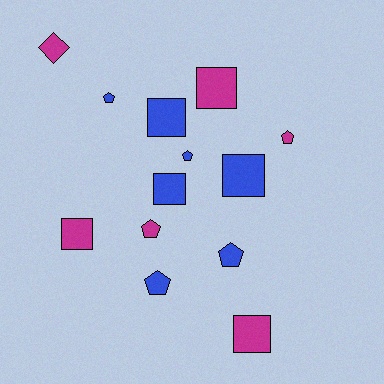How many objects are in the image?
There are 13 objects.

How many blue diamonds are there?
There are no blue diamonds.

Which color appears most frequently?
Blue, with 7 objects.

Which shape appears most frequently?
Pentagon, with 6 objects.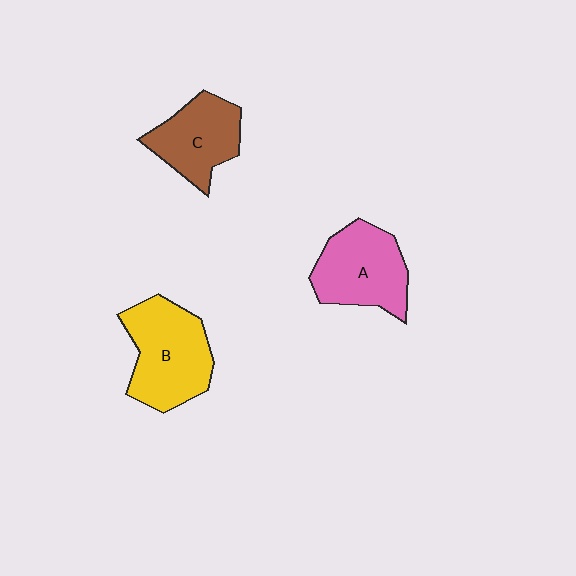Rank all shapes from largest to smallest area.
From largest to smallest: B (yellow), A (pink), C (brown).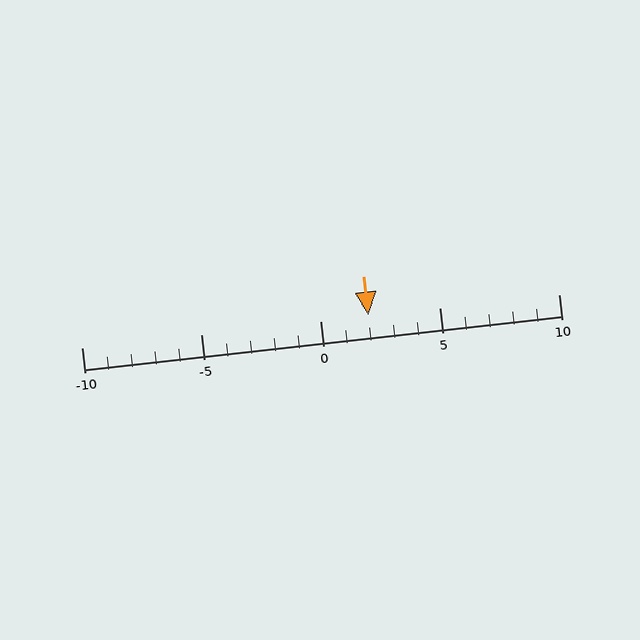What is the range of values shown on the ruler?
The ruler shows values from -10 to 10.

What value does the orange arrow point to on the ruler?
The orange arrow points to approximately 2.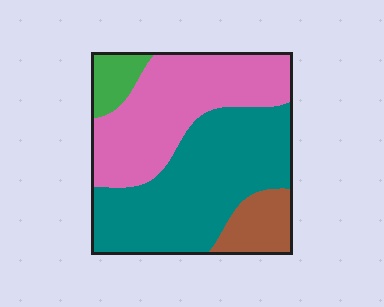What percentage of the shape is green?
Green takes up less than a quarter of the shape.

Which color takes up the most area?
Teal, at roughly 45%.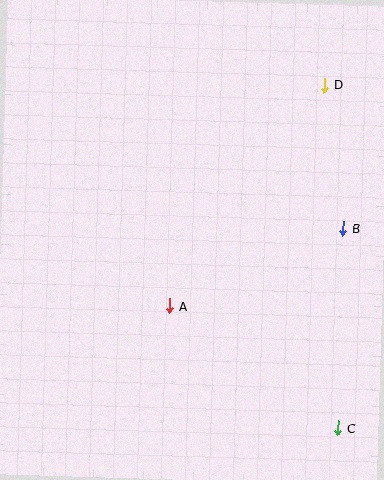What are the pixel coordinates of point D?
Point D is at (325, 85).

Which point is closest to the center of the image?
Point A at (170, 306) is closest to the center.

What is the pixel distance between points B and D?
The distance between B and D is 144 pixels.